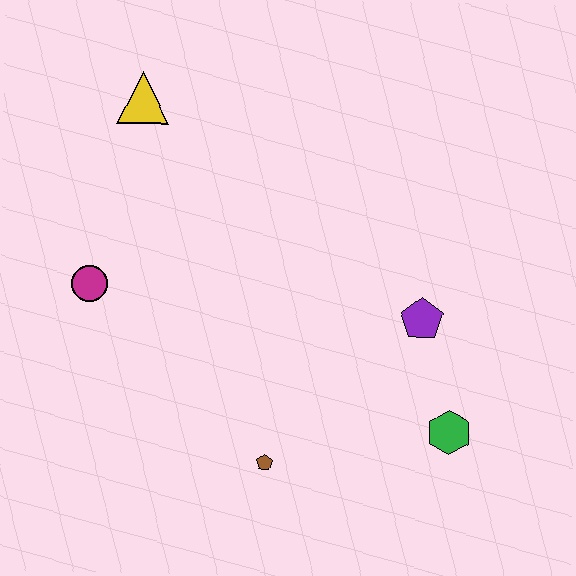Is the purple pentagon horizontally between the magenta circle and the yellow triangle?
No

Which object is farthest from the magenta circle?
The green hexagon is farthest from the magenta circle.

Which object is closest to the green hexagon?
The purple pentagon is closest to the green hexagon.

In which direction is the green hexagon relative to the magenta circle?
The green hexagon is to the right of the magenta circle.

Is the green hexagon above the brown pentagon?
Yes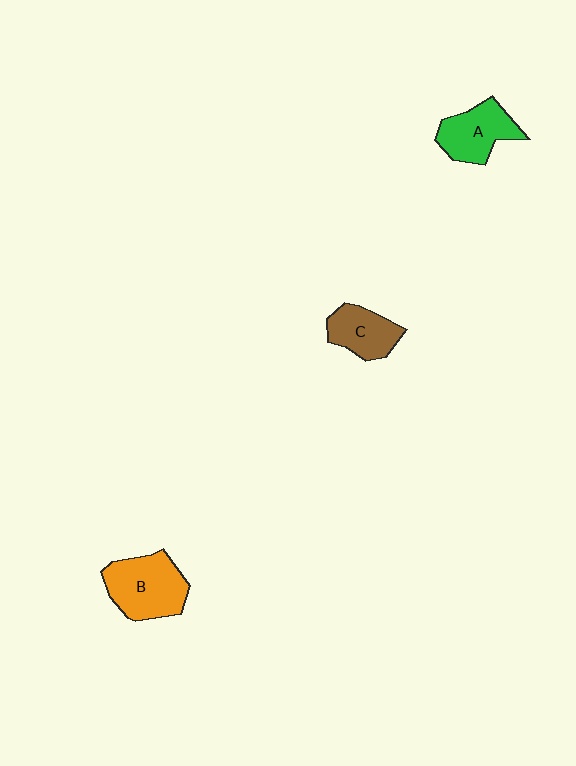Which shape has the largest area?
Shape B (orange).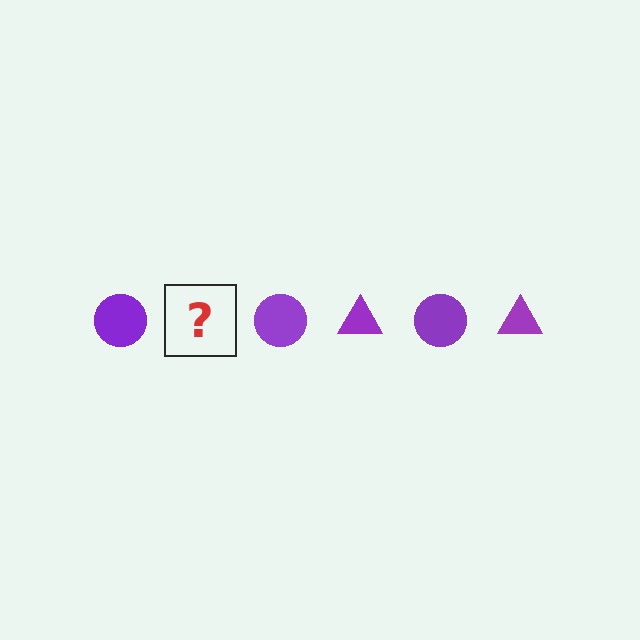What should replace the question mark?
The question mark should be replaced with a purple triangle.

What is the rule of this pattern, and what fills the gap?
The rule is that the pattern cycles through circle, triangle shapes in purple. The gap should be filled with a purple triangle.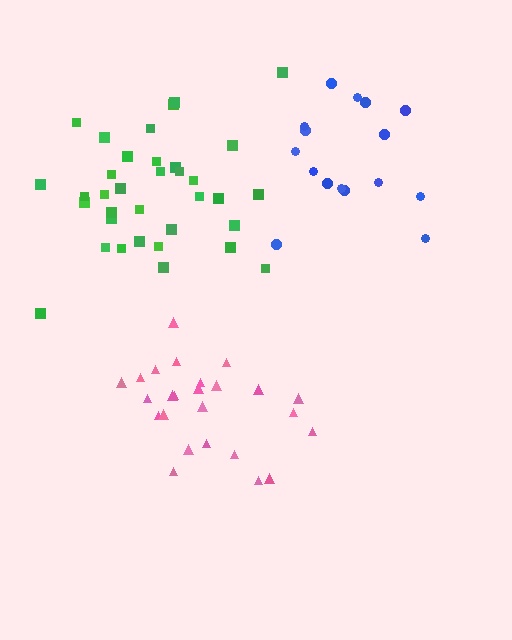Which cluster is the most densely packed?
Green.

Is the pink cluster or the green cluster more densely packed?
Green.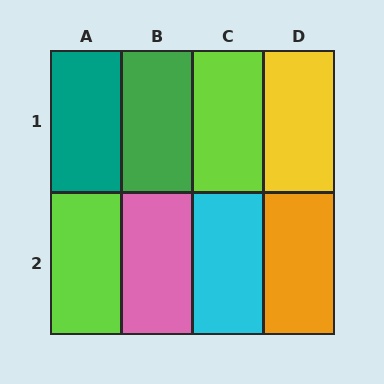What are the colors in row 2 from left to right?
Lime, pink, cyan, orange.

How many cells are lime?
2 cells are lime.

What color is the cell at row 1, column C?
Lime.